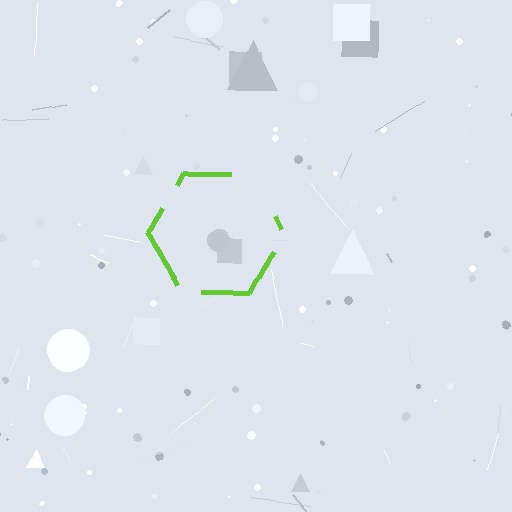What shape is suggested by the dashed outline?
The dashed outline suggests a hexagon.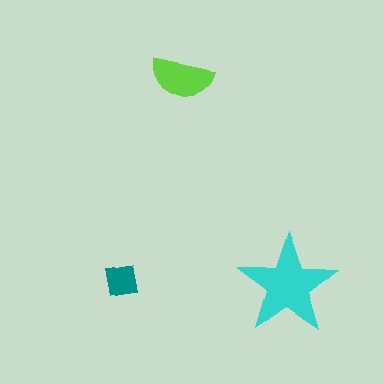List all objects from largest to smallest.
The cyan star, the lime semicircle, the teal square.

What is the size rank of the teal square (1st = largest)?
3rd.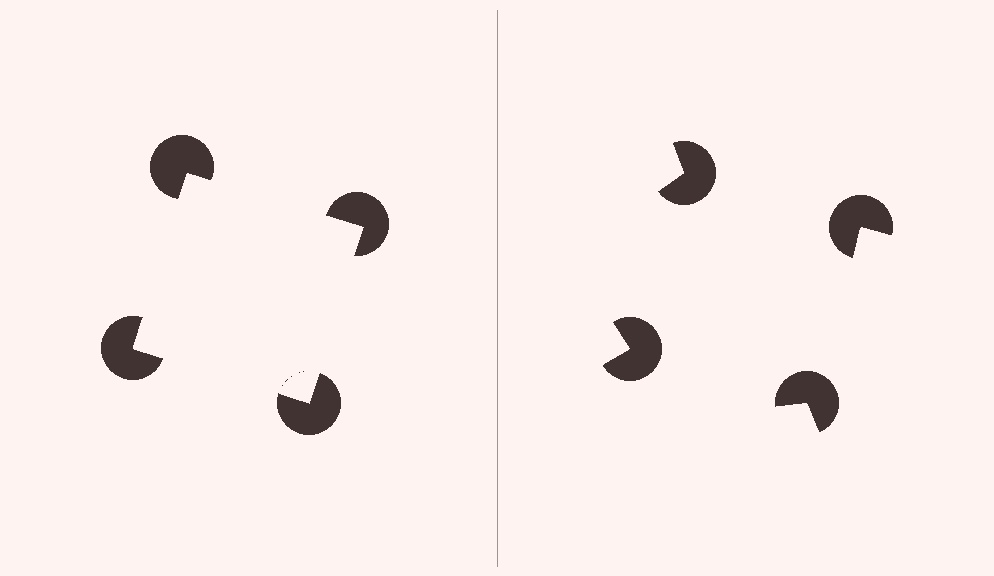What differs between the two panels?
The pac-man discs are positioned identically on both sides; only the wedge orientations differ. On the left they align to a square; on the right they are misaligned.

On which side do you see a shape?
An illusory square appears on the left side. On the right side the wedge cuts are rotated, so no coherent shape forms.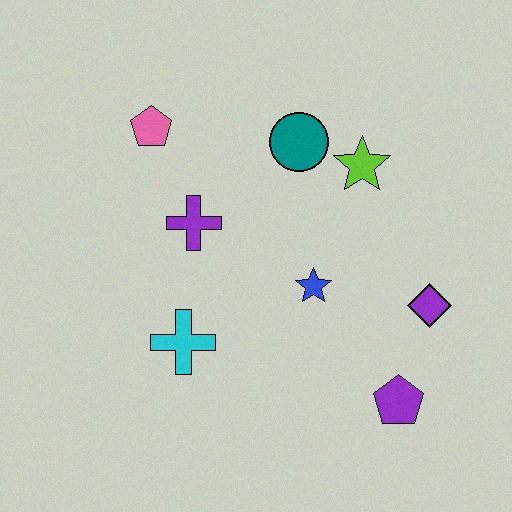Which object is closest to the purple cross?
The pink pentagon is closest to the purple cross.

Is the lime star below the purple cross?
No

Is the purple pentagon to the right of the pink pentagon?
Yes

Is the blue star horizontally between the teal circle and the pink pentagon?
No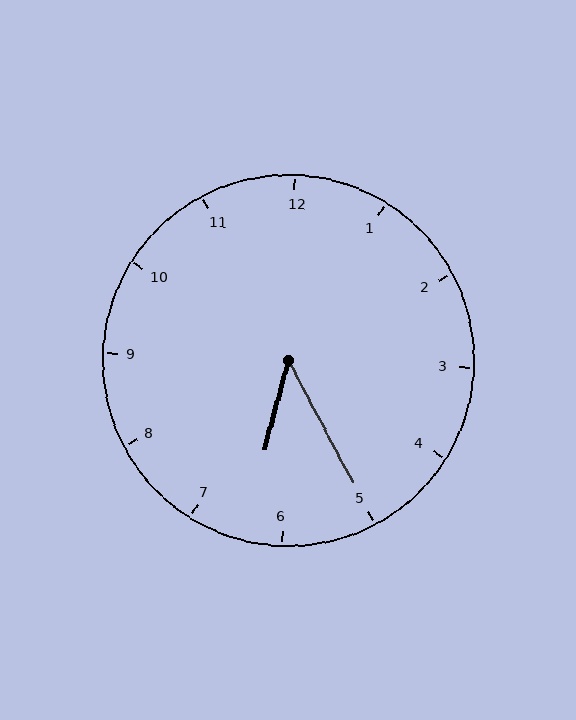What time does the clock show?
6:25.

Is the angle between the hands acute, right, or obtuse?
It is acute.